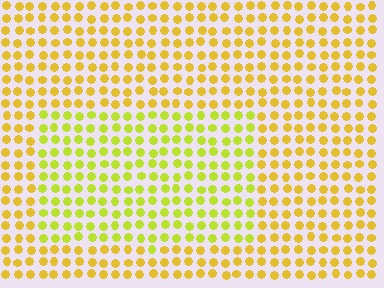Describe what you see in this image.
The image is filled with small yellow elements in a uniform arrangement. A rectangle-shaped region is visible where the elements are tinted to a slightly different hue, forming a subtle color boundary.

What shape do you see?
I see a rectangle.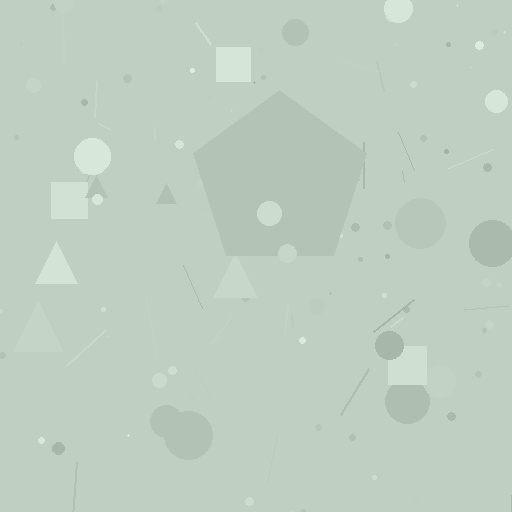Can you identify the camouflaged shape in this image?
The camouflaged shape is a pentagon.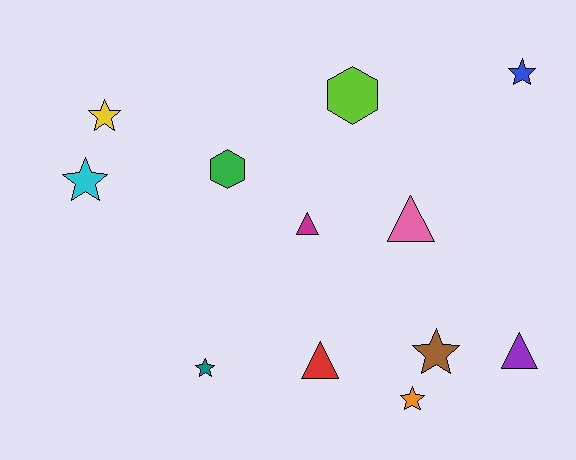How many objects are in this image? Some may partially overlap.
There are 12 objects.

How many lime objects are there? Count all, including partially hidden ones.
There is 1 lime object.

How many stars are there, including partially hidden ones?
There are 6 stars.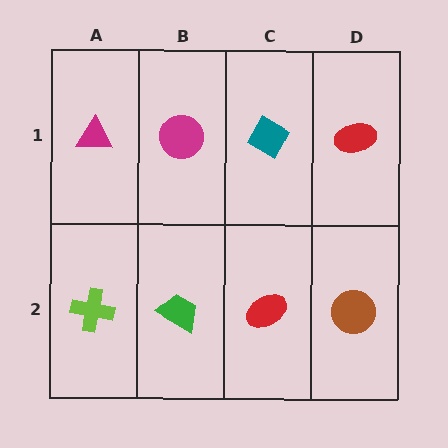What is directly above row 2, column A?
A magenta triangle.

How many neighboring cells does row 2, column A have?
2.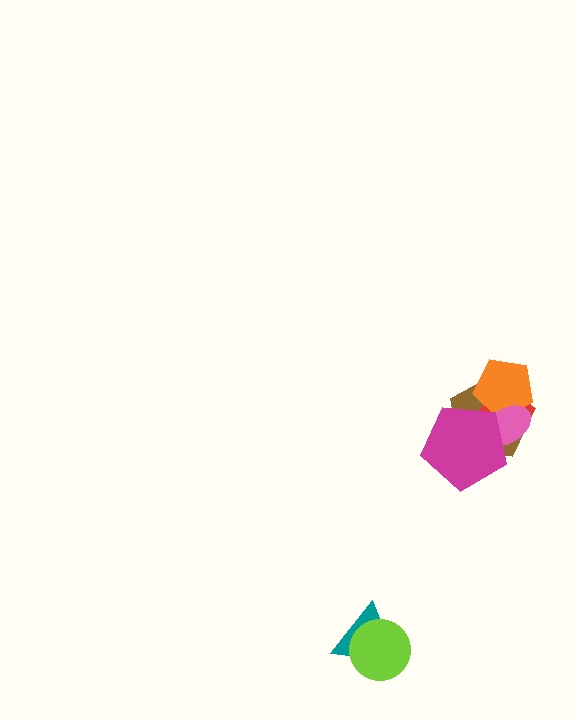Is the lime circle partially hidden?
No, no other shape covers it.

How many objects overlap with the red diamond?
4 objects overlap with the red diamond.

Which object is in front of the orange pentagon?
The pink ellipse is in front of the orange pentagon.